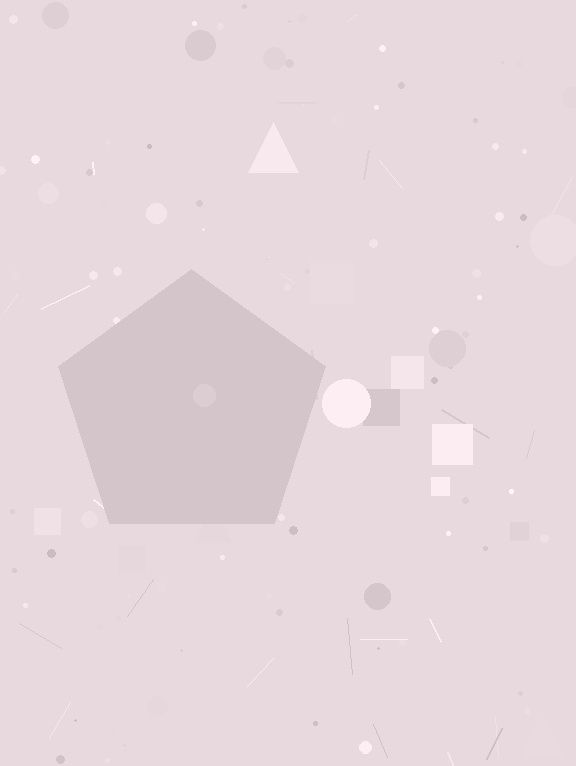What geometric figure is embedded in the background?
A pentagon is embedded in the background.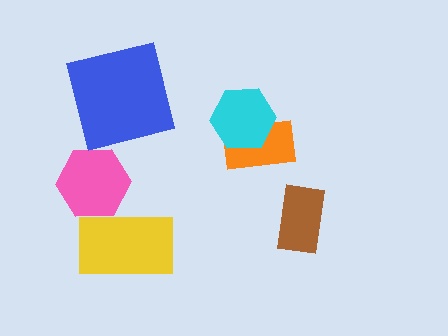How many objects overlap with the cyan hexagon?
1 object overlaps with the cyan hexagon.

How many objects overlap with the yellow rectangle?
1 object overlaps with the yellow rectangle.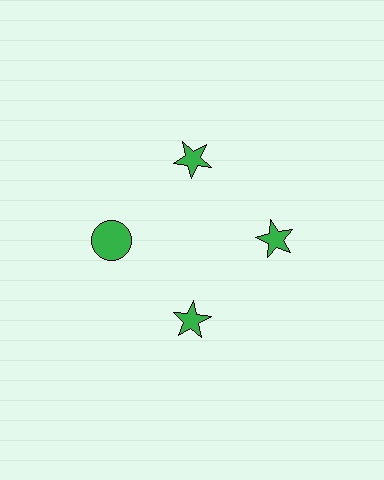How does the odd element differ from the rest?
It has a different shape: circle instead of star.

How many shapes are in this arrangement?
There are 4 shapes arranged in a ring pattern.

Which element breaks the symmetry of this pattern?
The green circle at roughly the 9 o'clock position breaks the symmetry. All other shapes are green stars.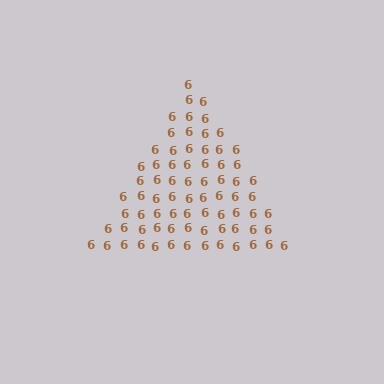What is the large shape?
The large shape is a triangle.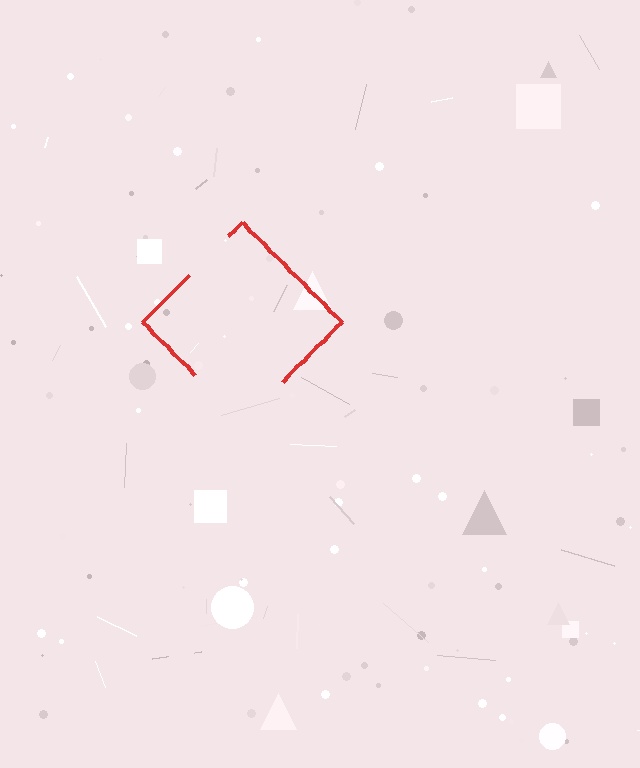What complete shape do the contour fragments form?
The contour fragments form a diamond.